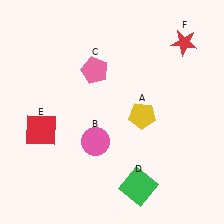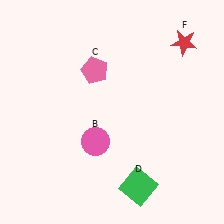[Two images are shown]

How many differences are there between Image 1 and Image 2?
There are 2 differences between the two images.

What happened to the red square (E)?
The red square (E) was removed in Image 2. It was in the bottom-left area of Image 1.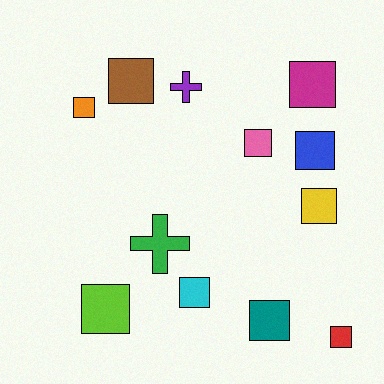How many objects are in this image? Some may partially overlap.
There are 12 objects.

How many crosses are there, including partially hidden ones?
There are 2 crosses.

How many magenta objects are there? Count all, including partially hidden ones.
There is 1 magenta object.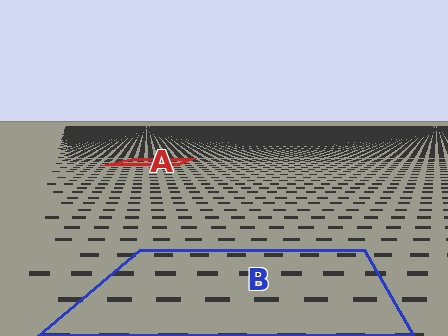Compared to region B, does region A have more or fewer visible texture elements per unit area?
Region A has more texture elements per unit area — they are packed more densely because it is farther away.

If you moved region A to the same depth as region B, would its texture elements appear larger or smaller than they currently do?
They would appear larger. At a closer depth, the same texture elements are projected at a bigger on-screen size.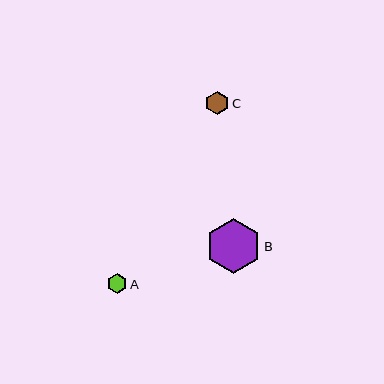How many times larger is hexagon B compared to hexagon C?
Hexagon B is approximately 2.3 times the size of hexagon C.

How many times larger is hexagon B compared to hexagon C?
Hexagon B is approximately 2.3 times the size of hexagon C.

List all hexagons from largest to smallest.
From largest to smallest: B, C, A.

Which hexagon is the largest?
Hexagon B is the largest with a size of approximately 55 pixels.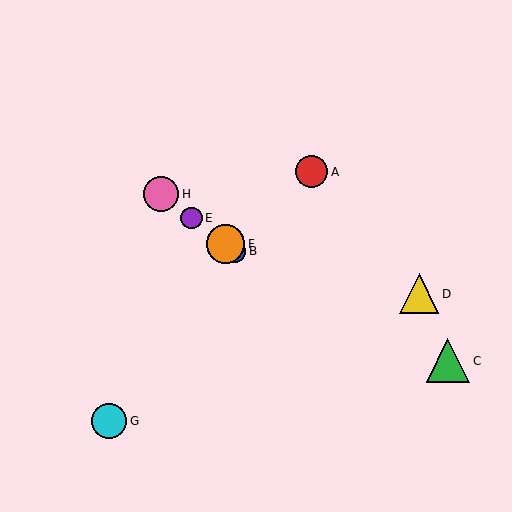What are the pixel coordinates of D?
Object D is at (419, 294).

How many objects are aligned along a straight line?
4 objects (B, E, F, H) are aligned along a straight line.